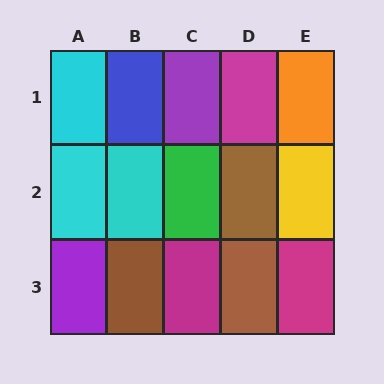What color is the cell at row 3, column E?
Magenta.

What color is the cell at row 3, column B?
Brown.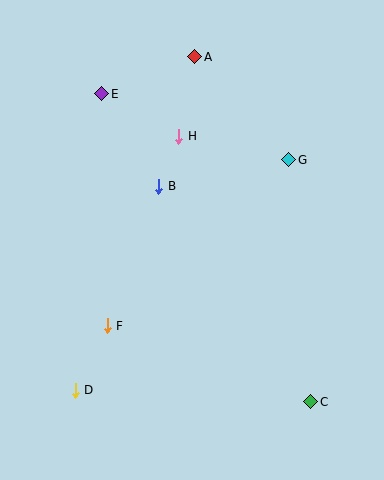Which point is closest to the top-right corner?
Point G is closest to the top-right corner.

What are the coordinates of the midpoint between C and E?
The midpoint between C and E is at (206, 248).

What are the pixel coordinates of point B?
Point B is at (159, 186).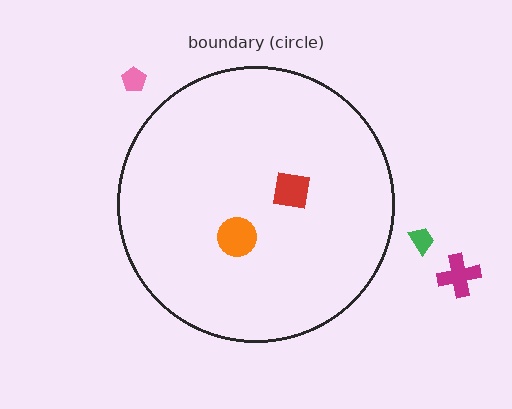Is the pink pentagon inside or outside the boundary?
Outside.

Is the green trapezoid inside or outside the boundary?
Outside.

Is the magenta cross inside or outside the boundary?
Outside.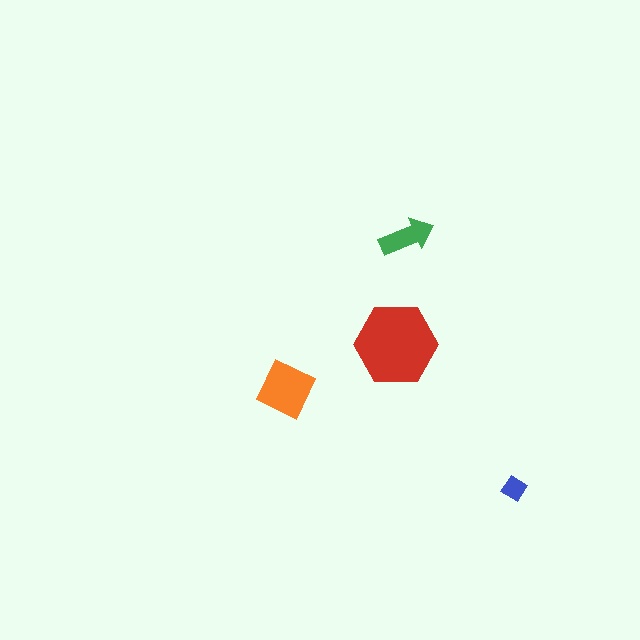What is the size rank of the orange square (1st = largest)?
2nd.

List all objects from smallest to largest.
The blue diamond, the green arrow, the orange square, the red hexagon.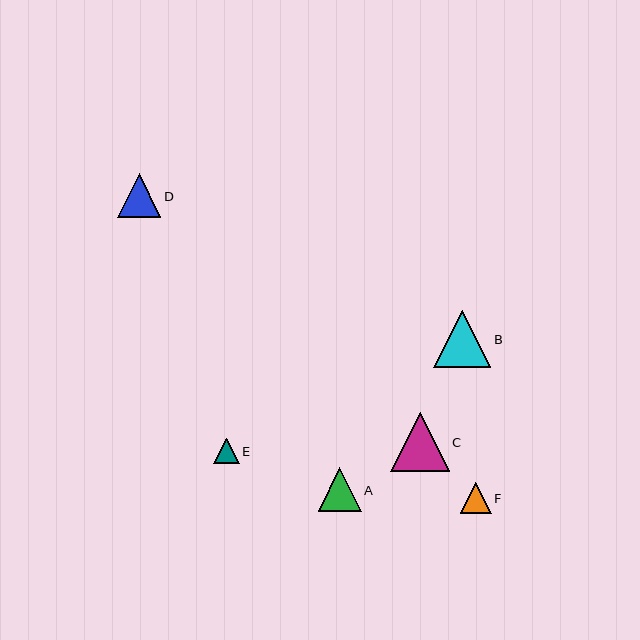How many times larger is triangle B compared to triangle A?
Triangle B is approximately 1.3 times the size of triangle A.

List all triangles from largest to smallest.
From largest to smallest: C, B, A, D, F, E.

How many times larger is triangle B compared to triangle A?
Triangle B is approximately 1.3 times the size of triangle A.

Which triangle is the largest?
Triangle C is the largest with a size of approximately 58 pixels.